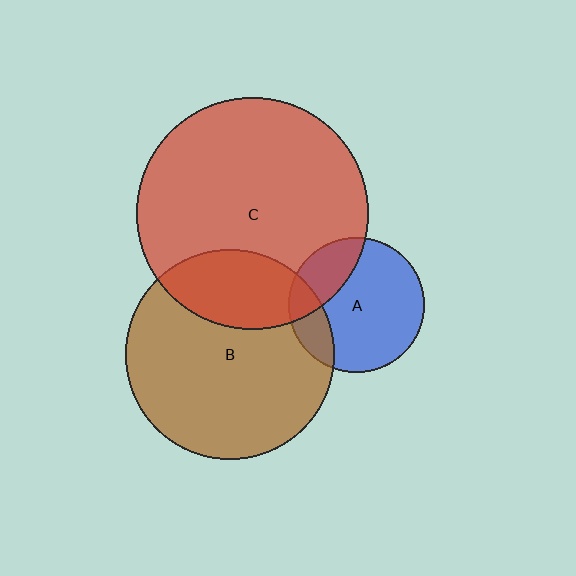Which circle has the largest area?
Circle C (red).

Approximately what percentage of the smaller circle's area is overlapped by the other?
Approximately 25%.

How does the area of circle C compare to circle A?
Approximately 2.9 times.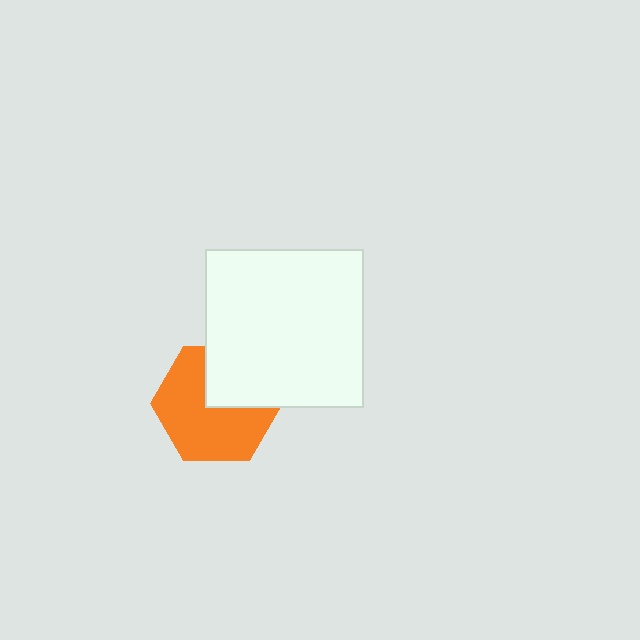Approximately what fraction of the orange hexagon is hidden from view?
Roughly 33% of the orange hexagon is hidden behind the white square.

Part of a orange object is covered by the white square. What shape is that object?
It is a hexagon.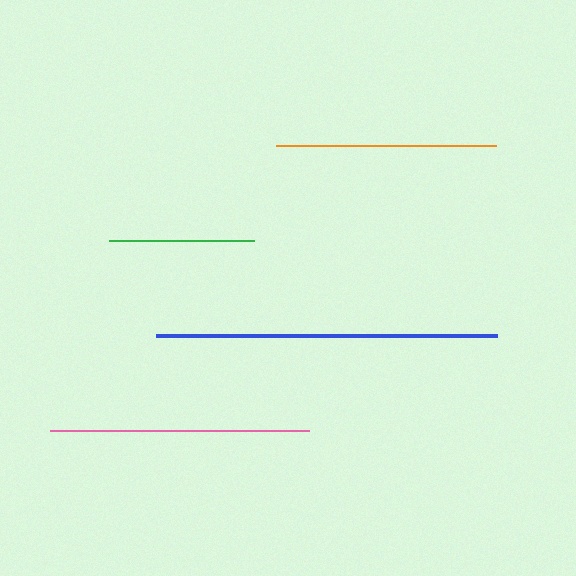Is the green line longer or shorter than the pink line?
The pink line is longer than the green line.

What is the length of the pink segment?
The pink segment is approximately 259 pixels long.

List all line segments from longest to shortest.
From longest to shortest: blue, pink, orange, green.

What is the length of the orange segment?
The orange segment is approximately 220 pixels long.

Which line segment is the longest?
The blue line is the longest at approximately 340 pixels.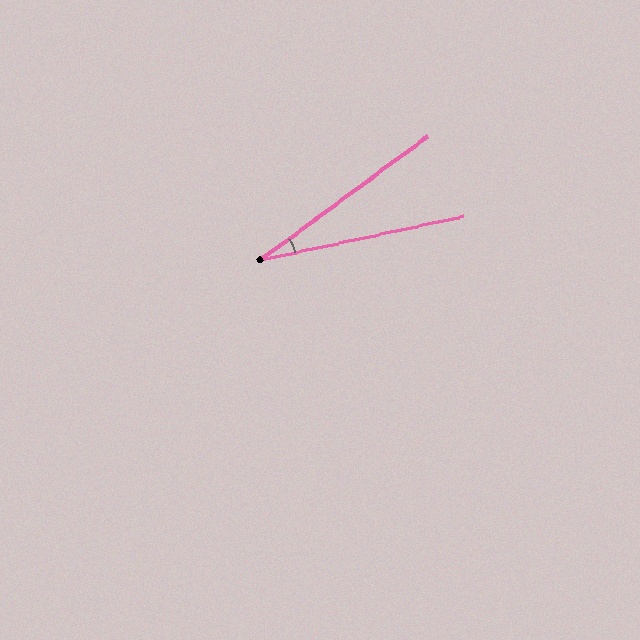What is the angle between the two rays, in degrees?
Approximately 24 degrees.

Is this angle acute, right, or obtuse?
It is acute.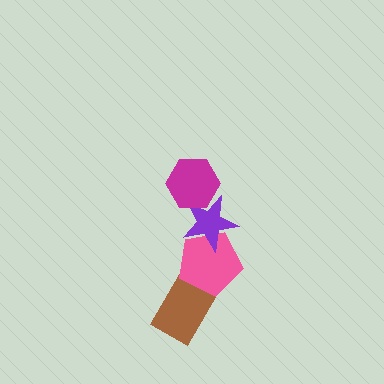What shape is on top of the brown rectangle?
The pink pentagon is on top of the brown rectangle.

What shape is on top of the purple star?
The magenta hexagon is on top of the purple star.